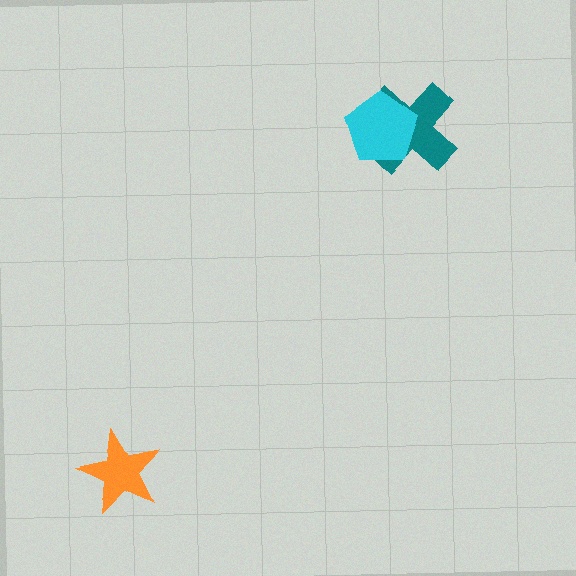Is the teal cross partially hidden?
Yes, it is partially covered by another shape.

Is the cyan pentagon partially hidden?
No, no other shape covers it.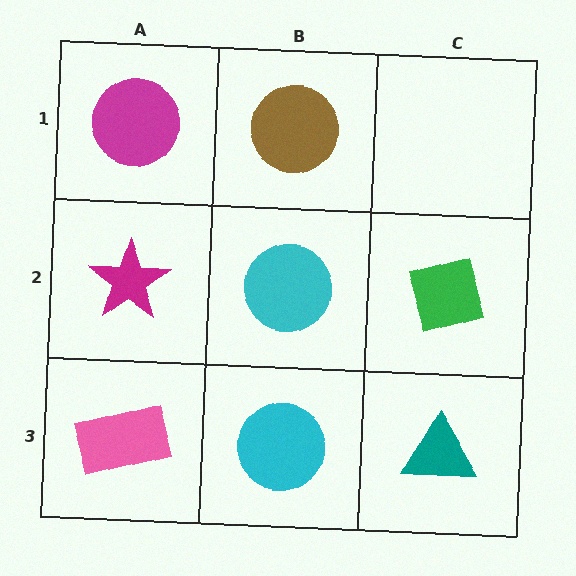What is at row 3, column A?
A pink rectangle.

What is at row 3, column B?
A cyan circle.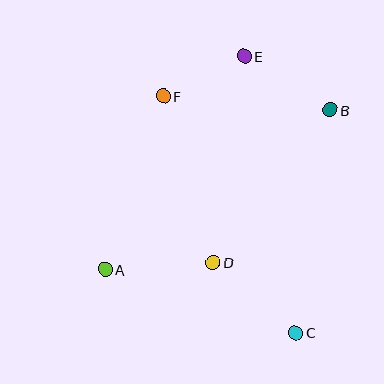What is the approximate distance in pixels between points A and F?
The distance between A and F is approximately 182 pixels.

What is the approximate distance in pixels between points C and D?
The distance between C and D is approximately 108 pixels.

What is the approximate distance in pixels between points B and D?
The distance between B and D is approximately 192 pixels.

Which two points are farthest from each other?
Points C and E are farthest from each other.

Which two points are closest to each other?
Points E and F are closest to each other.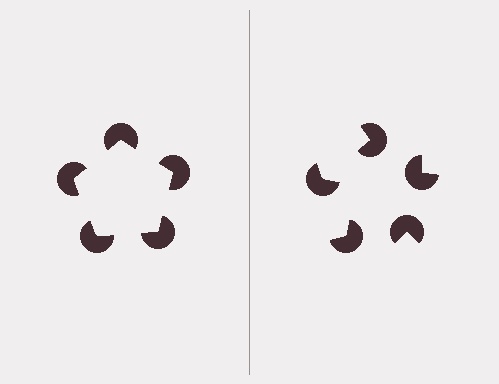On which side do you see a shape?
An illusory pentagon appears on the left side. On the right side the wedge cuts are rotated, so no coherent shape forms.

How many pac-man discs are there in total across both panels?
10 — 5 on each side.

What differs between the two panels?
The pac-man discs are positioned identically on both sides; only the wedge orientations differ. On the left they align to a pentagon; on the right they are misaligned.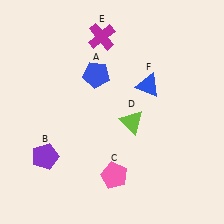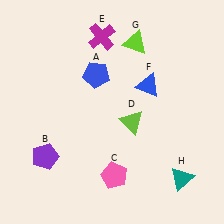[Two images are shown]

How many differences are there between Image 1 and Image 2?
There are 2 differences between the two images.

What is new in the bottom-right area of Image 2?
A teal triangle (H) was added in the bottom-right area of Image 2.